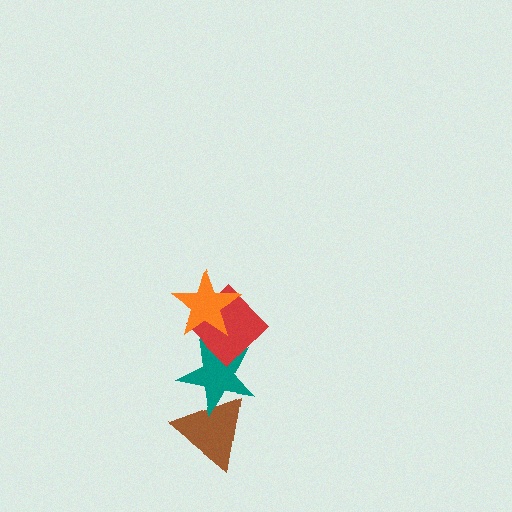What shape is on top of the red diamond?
The orange star is on top of the red diamond.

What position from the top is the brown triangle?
The brown triangle is 4th from the top.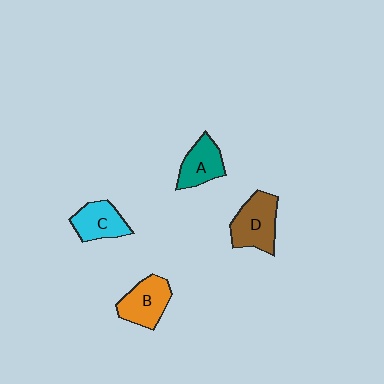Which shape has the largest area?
Shape D (brown).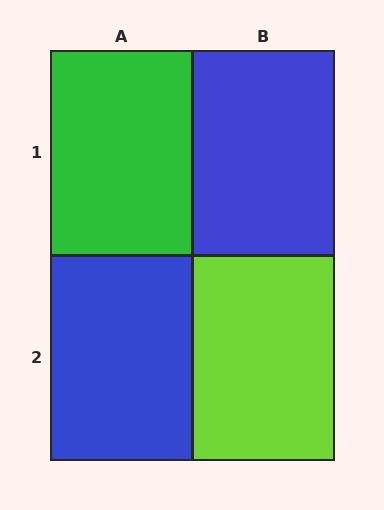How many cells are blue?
2 cells are blue.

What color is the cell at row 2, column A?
Blue.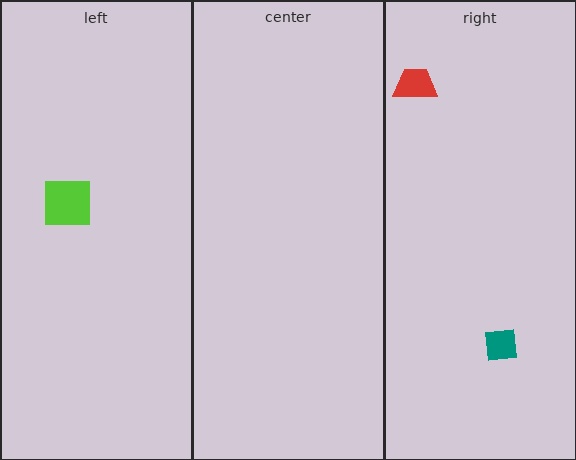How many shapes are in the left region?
1.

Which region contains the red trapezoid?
The right region.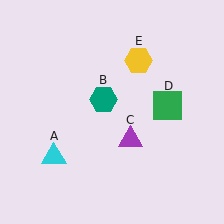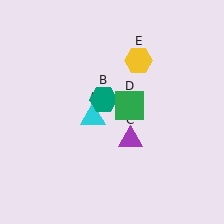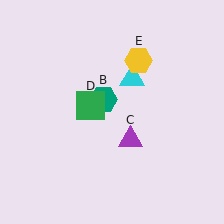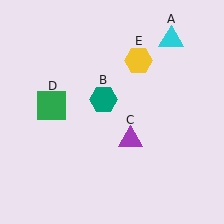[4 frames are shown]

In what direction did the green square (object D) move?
The green square (object D) moved left.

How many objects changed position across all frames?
2 objects changed position: cyan triangle (object A), green square (object D).